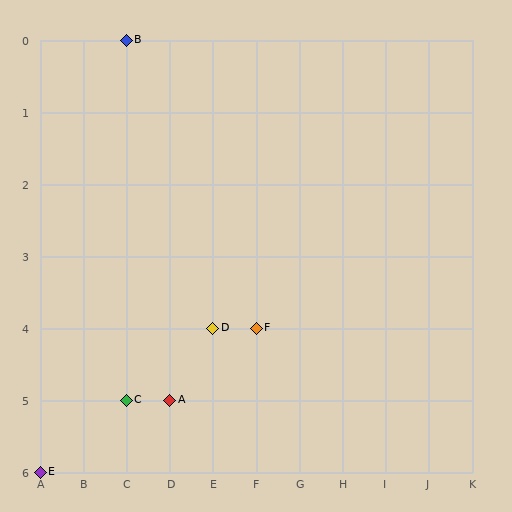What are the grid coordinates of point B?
Point B is at grid coordinates (C, 0).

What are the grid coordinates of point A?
Point A is at grid coordinates (D, 5).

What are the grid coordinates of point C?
Point C is at grid coordinates (C, 5).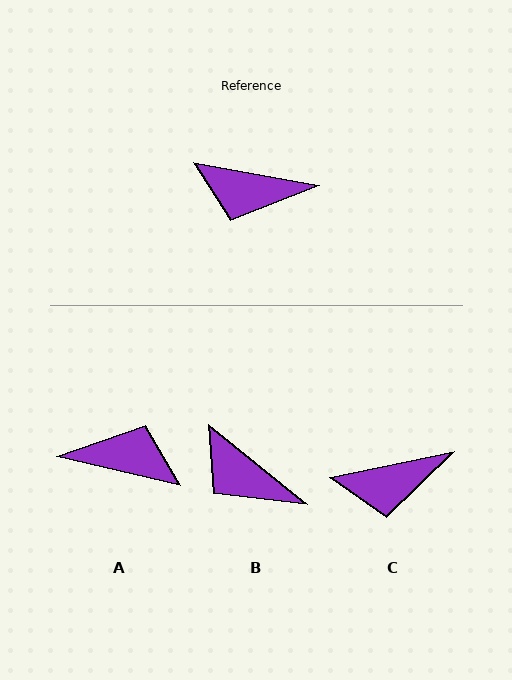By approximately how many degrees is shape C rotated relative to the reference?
Approximately 22 degrees counter-clockwise.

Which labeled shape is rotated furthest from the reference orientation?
A, about 178 degrees away.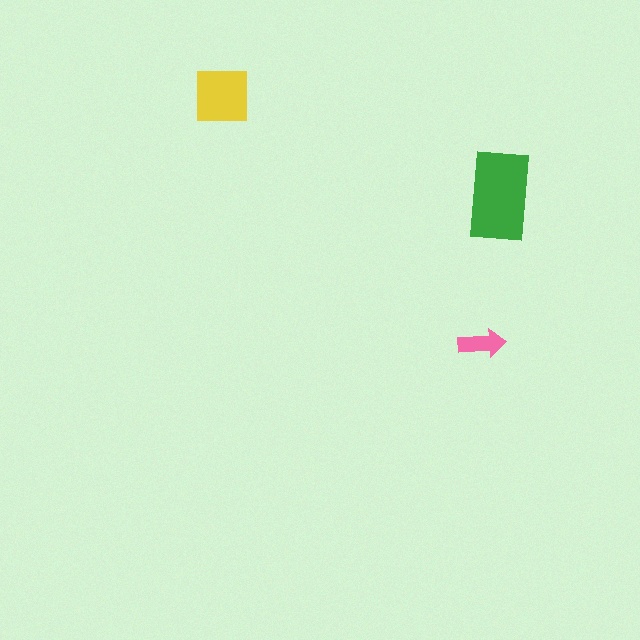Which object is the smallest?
The pink arrow.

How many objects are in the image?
There are 3 objects in the image.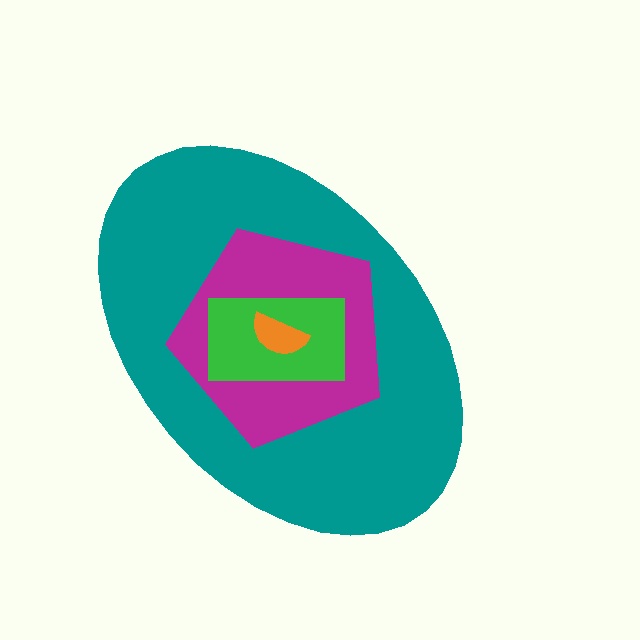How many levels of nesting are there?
4.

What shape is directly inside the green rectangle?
The orange semicircle.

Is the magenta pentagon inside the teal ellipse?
Yes.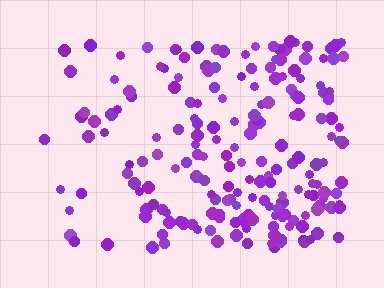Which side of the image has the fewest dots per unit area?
The left.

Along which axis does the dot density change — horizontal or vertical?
Horizontal.